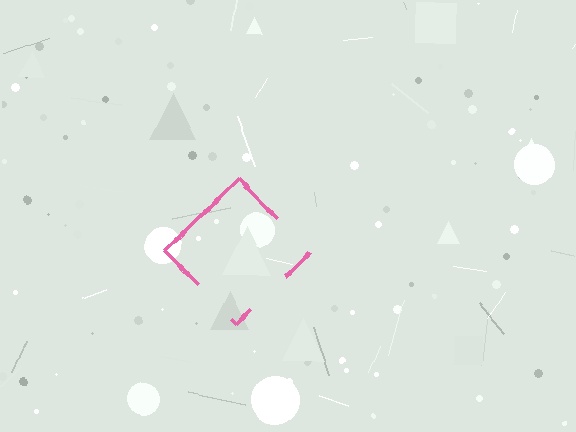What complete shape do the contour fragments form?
The contour fragments form a diamond.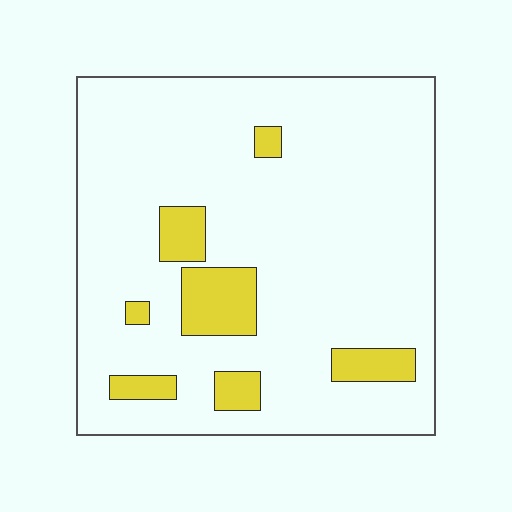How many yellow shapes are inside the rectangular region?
7.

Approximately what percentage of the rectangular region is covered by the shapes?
Approximately 10%.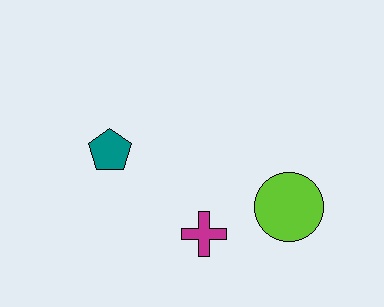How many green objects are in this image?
There are no green objects.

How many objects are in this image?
There are 3 objects.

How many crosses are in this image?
There is 1 cross.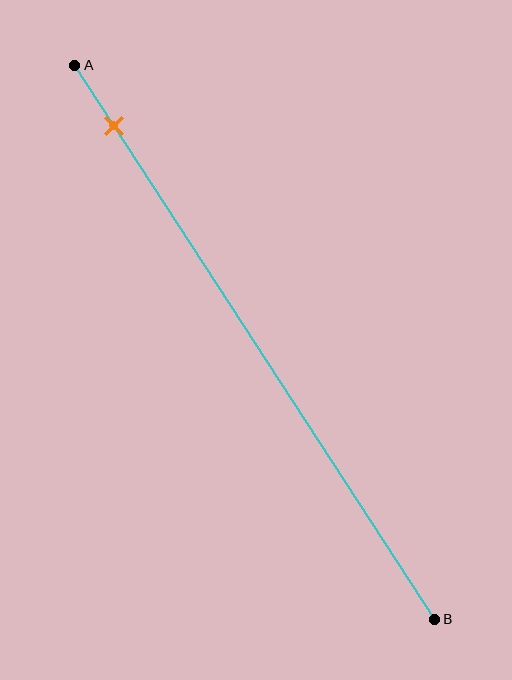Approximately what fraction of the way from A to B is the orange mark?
The orange mark is approximately 10% of the way from A to B.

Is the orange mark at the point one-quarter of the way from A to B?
No, the mark is at about 10% from A, not at the 25% one-quarter point.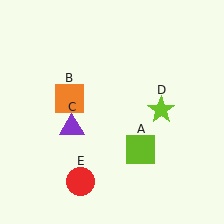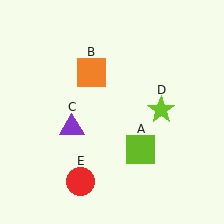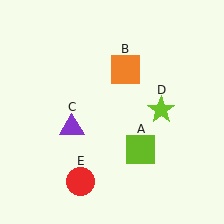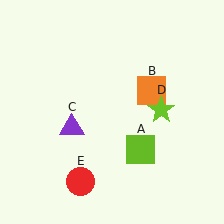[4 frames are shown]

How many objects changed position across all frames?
1 object changed position: orange square (object B).